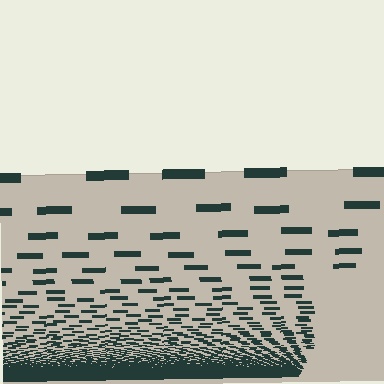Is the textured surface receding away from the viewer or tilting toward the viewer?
The surface appears to tilt toward the viewer. Texture elements get larger and sparser toward the top.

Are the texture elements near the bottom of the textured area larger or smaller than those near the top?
Smaller. The gradient is inverted — elements near the bottom are smaller and denser.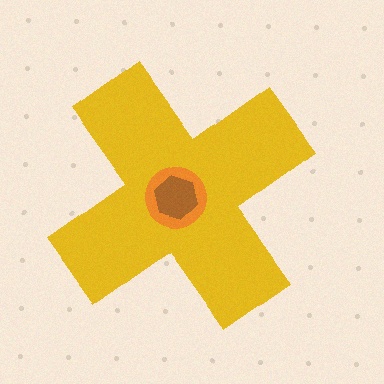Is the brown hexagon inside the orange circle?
Yes.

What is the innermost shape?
The brown hexagon.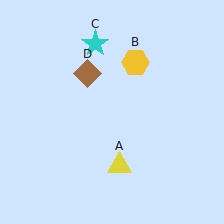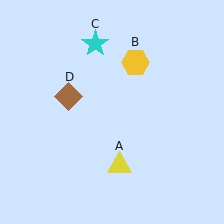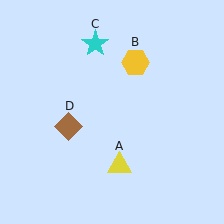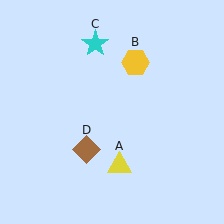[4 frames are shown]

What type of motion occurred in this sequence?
The brown diamond (object D) rotated counterclockwise around the center of the scene.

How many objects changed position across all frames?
1 object changed position: brown diamond (object D).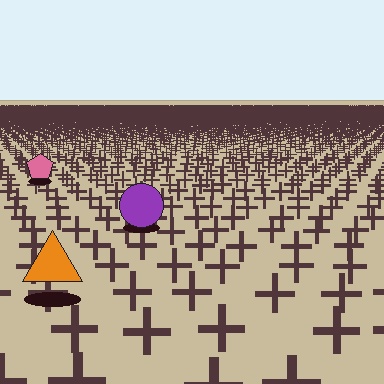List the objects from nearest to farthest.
From nearest to farthest: the orange triangle, the purple circle, the pink pentagon.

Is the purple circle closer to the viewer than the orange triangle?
No. The orange triangle is closer — you can tell from the texture gradient: the ground texture is coarser near it.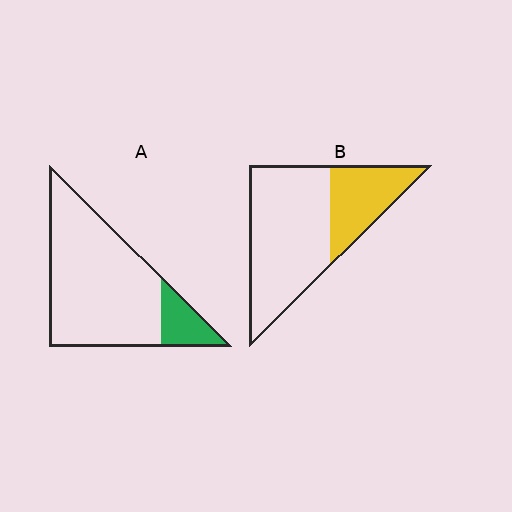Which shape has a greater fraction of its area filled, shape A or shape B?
Shape B.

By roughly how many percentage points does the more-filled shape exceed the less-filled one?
By roughly 15 percentage points (B over A).